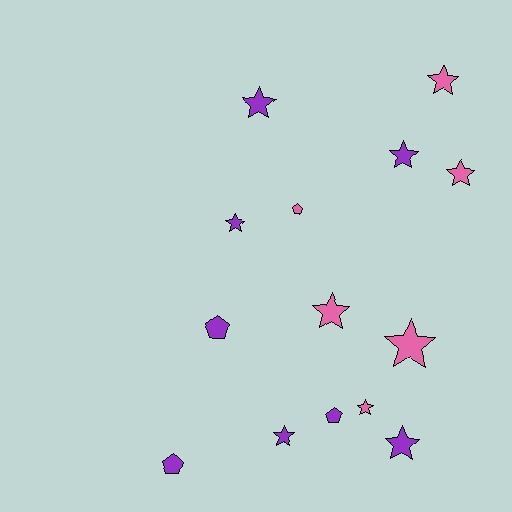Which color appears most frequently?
Purple, with 8 objects.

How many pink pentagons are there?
There is 1 pink pentagon.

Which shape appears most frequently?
Star, with 10 objects.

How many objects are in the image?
There are 14 objects.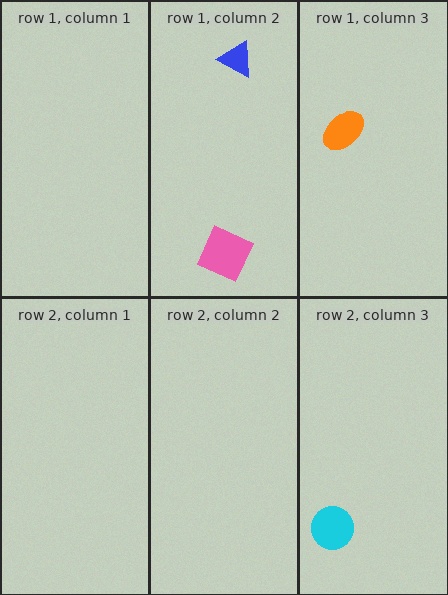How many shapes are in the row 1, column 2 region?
2.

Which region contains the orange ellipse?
The row 1, column 3 region.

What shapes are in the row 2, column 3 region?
The cyan circle.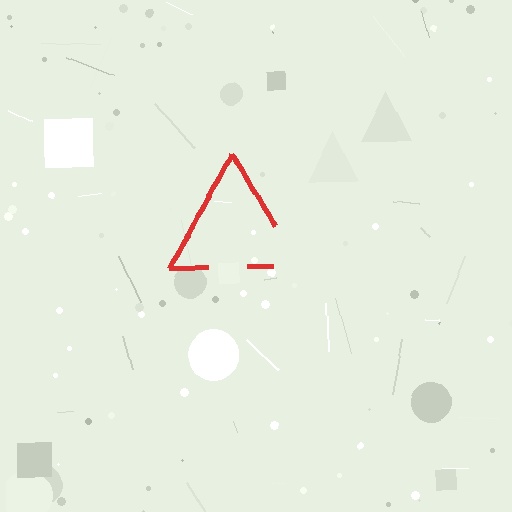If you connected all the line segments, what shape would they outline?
They would outline a triangle.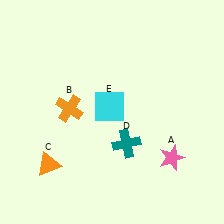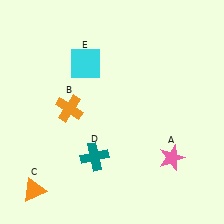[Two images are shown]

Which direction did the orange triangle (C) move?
The orange triangle (C) moved down.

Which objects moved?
The objects that moved are: the orange triangle (C), the teal cross (D), the cyan square (E).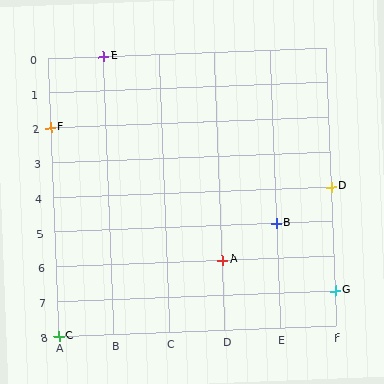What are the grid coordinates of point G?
Point G is at grid coordinates (F, 7).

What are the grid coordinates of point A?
Point A is at grid coordinates (D, 6).